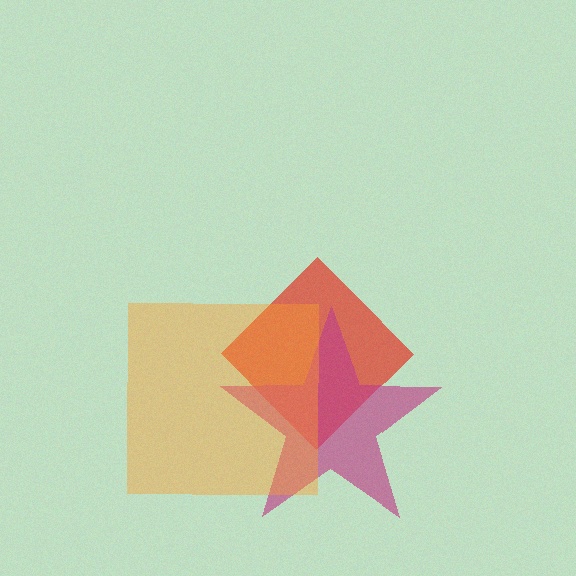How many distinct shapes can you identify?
There are 3 distinct shapes: a red diamond, a magenta star, an orange square.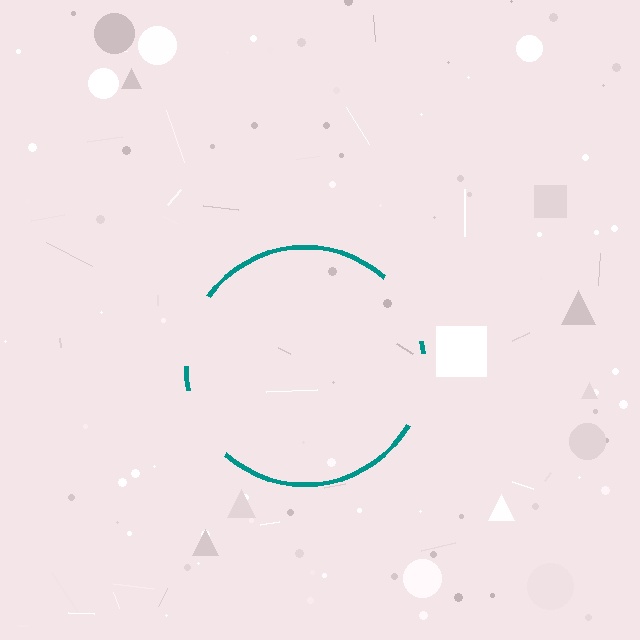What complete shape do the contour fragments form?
The contour fragments form a circle.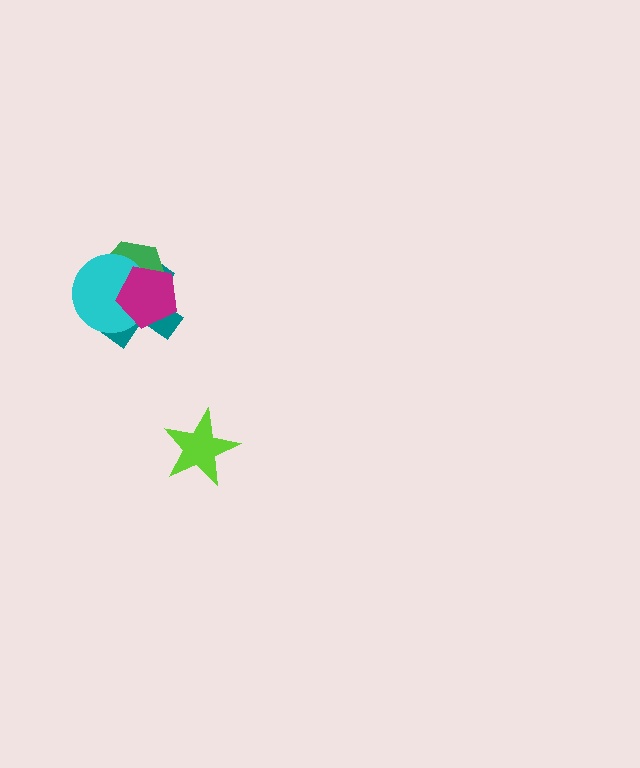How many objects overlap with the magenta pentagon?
3 objects overlap with the magenta pentagon.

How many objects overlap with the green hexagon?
3 objects overlap with the green hexagon.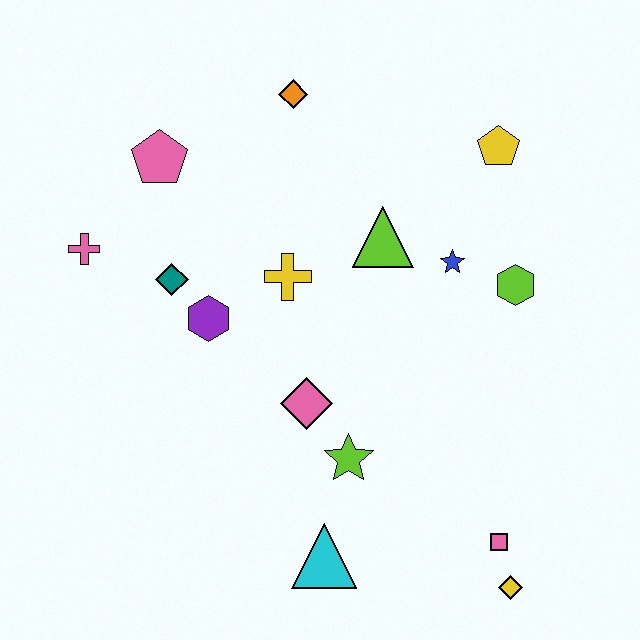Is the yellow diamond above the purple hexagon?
No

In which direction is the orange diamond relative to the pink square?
The orange diamond is above the pink square.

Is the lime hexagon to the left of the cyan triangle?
No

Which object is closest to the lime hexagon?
The blue star is closest to the lime hexagon.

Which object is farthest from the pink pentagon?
The yellow diamond is farthest from the pink pentagon.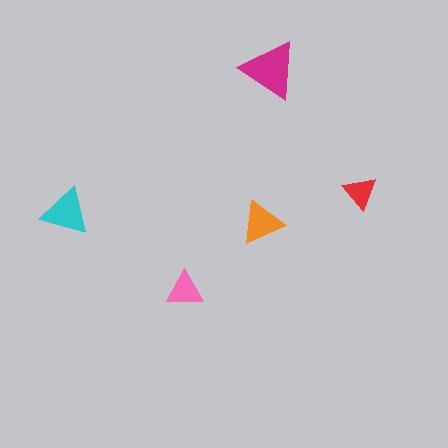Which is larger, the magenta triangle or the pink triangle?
The magenta one.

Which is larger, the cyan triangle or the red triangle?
The cyan one.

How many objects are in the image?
There are 5 objects in the image.